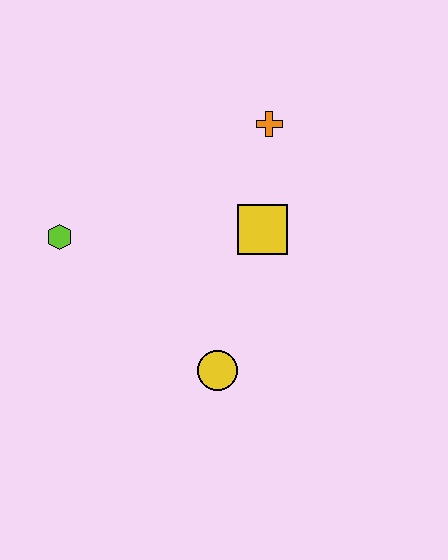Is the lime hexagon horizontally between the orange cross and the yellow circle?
No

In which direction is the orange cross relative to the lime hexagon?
The orange cross is to the right of the lime hexagon.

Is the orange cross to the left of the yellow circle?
No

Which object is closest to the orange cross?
The yellow square is closest to the orange cross.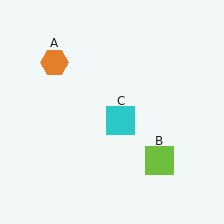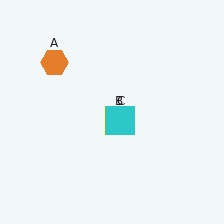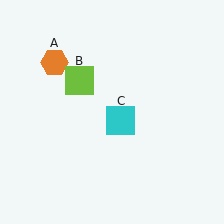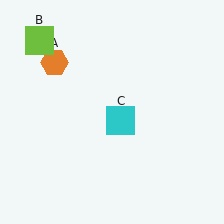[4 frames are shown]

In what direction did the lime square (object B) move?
The lime square (object B) moved up and to the left.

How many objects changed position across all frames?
1 object changed position: lime square (object B).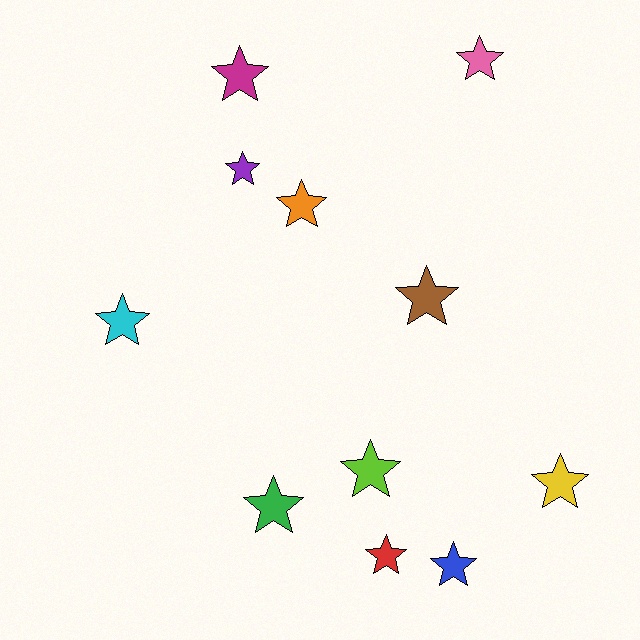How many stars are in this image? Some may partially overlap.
There are 11 stars.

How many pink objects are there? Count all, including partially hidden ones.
There is 1 pink object.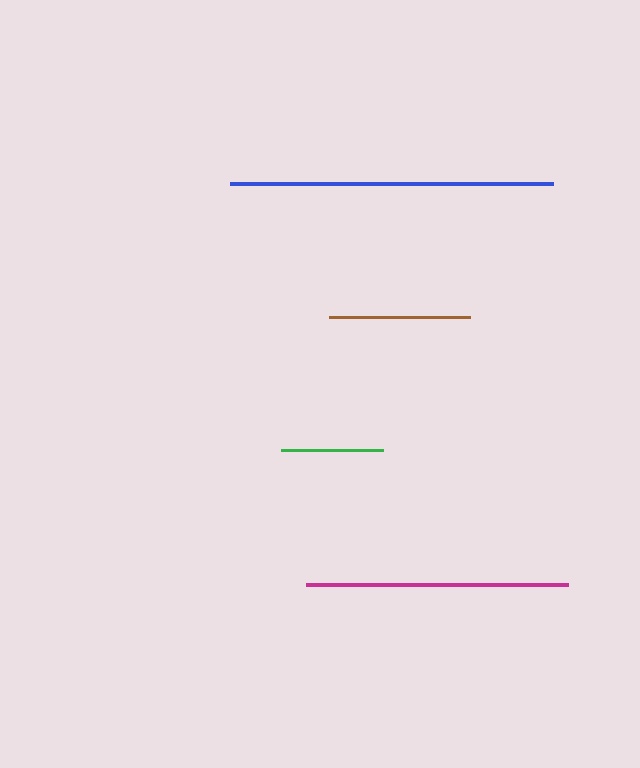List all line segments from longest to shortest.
From longest to shortest: blue, magenta, brown, green.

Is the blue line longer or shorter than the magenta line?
The blue line is longer than the magenta line.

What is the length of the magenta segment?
The magenta segment is approximately 262 pixels long.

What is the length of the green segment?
The green segment is approximately 102 pixels long.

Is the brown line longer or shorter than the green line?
The brown line is longer than the green line.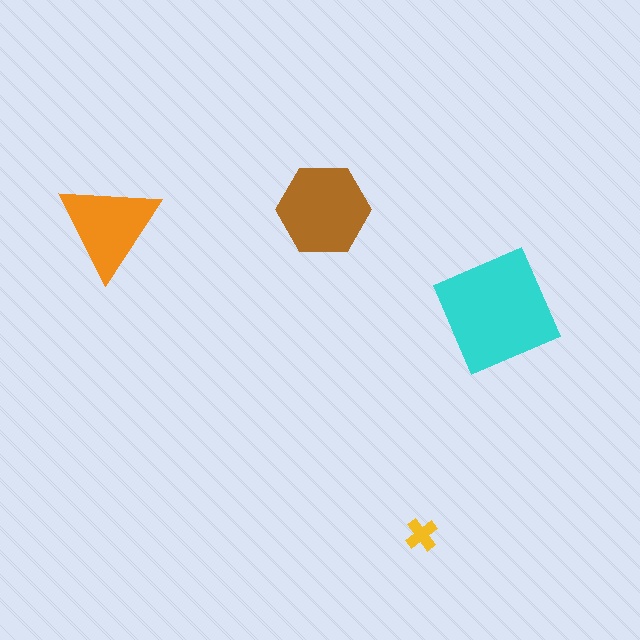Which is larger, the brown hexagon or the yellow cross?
The brown hexagon.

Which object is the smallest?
The yellow cross.